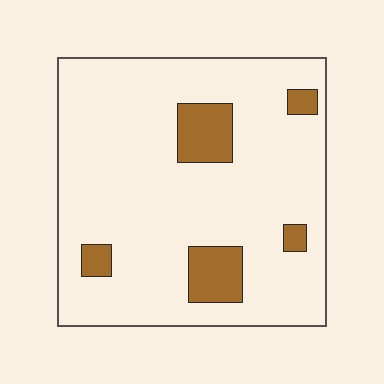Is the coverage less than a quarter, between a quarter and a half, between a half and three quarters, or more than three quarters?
Less than a quarter.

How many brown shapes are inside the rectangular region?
5.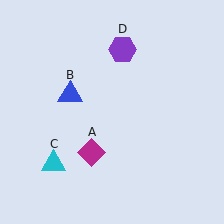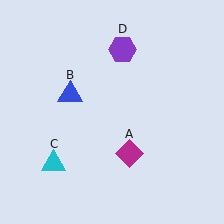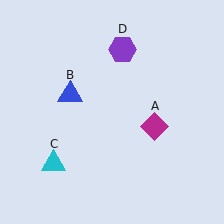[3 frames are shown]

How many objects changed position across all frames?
1 object changed position: magenta diamond (object A).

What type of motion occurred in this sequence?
The magenta diamond (object A) rotated counterclockwise around the center of the scene.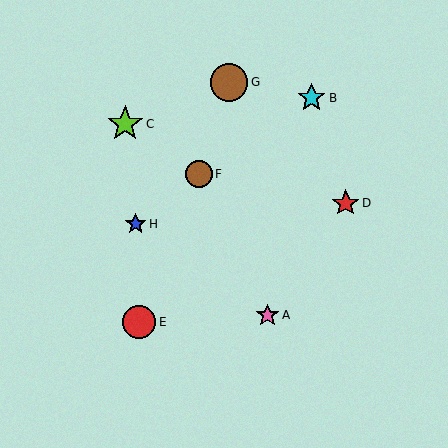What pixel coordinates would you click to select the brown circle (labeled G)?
Click at (229, 82) to select the brown circle G.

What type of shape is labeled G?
Shape G is a brown circle.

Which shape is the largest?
The brown circle (labeled G) is the largest.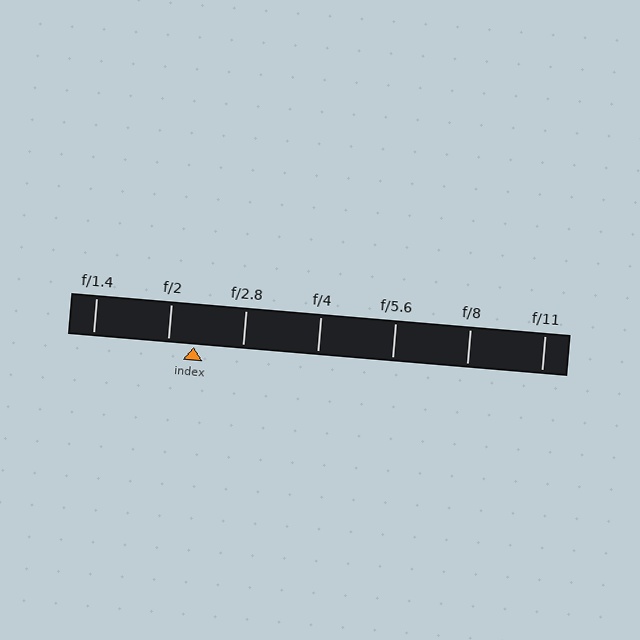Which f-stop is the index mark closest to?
The index mark is closest to f/2.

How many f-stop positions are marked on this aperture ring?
There are 7 f-stop positions marked.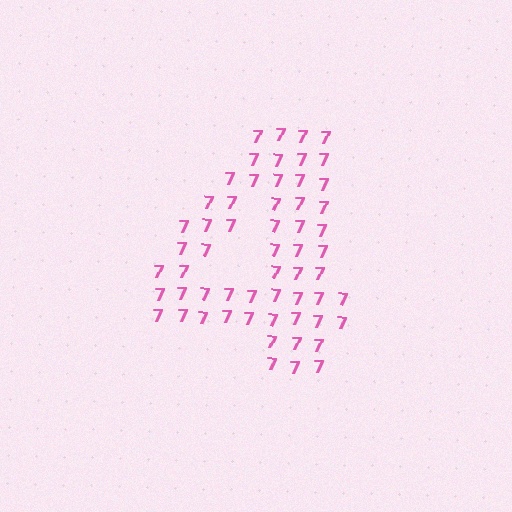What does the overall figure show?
The overall figure shows the digit 4.